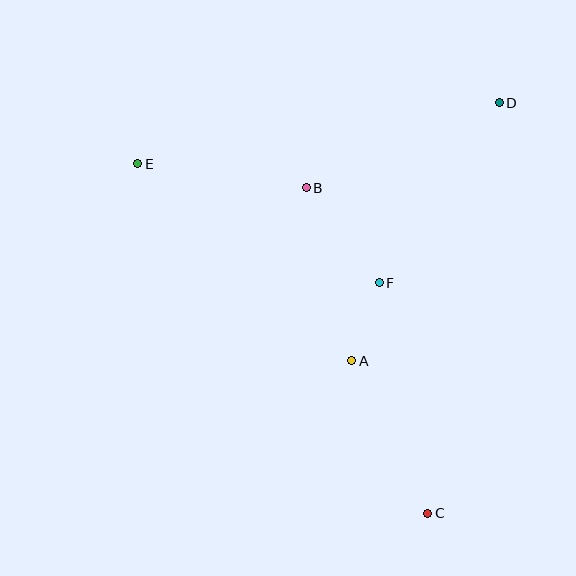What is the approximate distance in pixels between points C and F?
The distance between C and F is approximately 236 pixels.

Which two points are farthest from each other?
Points C and E are farthest from each other.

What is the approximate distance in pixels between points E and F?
The distance between E and F is approximately 269 pixels.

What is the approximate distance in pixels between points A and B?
The distance between A and B is approximately 179 pixels.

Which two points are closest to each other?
Points A and F are closest to each other.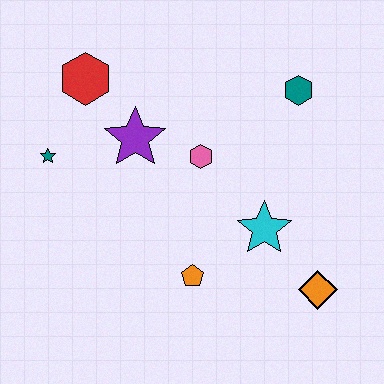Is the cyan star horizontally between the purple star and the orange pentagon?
No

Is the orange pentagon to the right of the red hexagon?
Yes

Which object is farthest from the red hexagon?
The orange diamond is farthest from the red hexagon.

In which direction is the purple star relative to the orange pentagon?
The purple star is above the orange pentagon.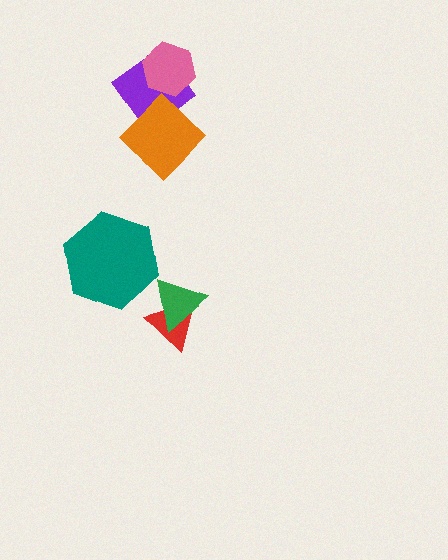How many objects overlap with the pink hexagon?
1 object overlaps with the pink hexagon.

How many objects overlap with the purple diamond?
2 objects overlap with the purple diamond.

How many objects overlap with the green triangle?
1 object overlaps with the green triangle.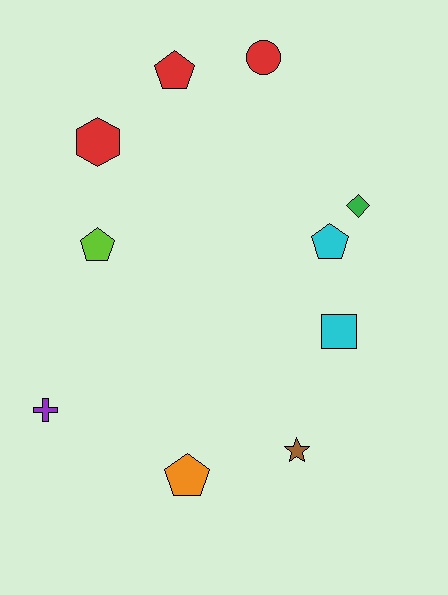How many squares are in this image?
There is 1 square.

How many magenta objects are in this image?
There are no magenta objects.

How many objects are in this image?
There are 10 objects.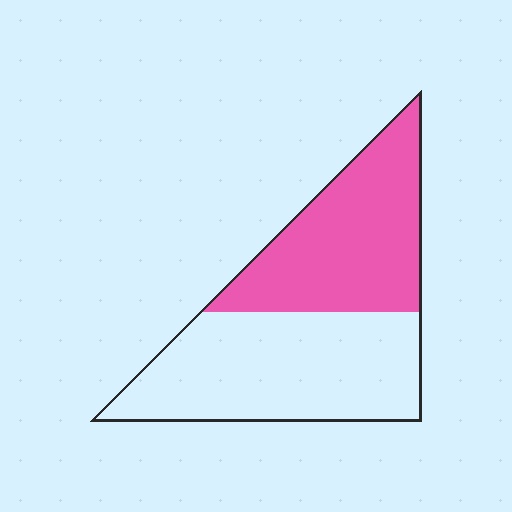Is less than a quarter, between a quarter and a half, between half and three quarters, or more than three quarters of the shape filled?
Between a quarter and a half.